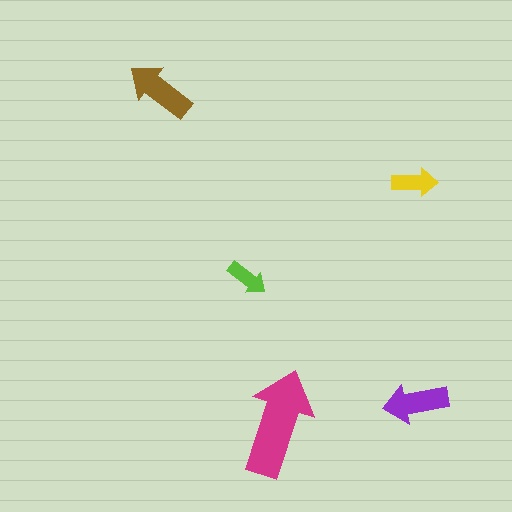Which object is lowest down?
The magenta arrow is bottommost.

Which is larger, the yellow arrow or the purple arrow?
The purple one.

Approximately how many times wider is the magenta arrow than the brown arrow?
About 1.5 times wider.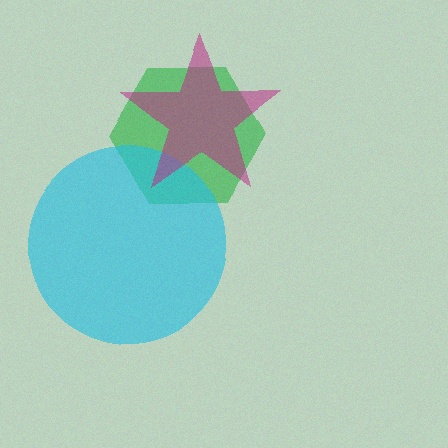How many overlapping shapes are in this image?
There are 3 overlapping shapes in the image.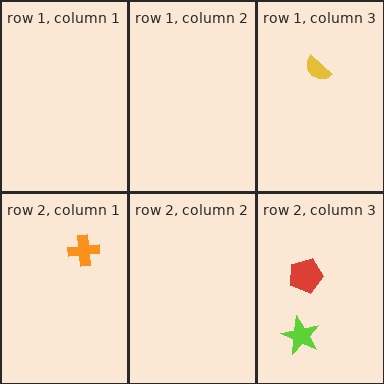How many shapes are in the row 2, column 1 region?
1.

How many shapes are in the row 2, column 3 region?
2.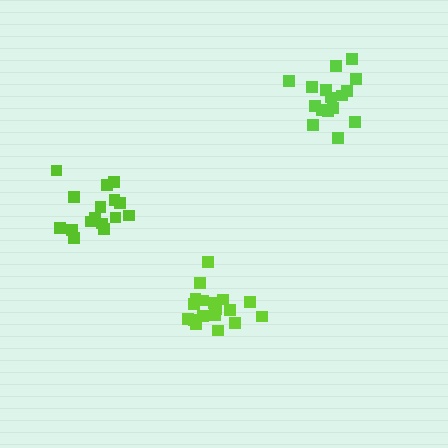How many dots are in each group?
Group 1: 18 dots, Group 2: 16 dots, Group 3: 16 dots (50 total).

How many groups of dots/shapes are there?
There are 3 groups.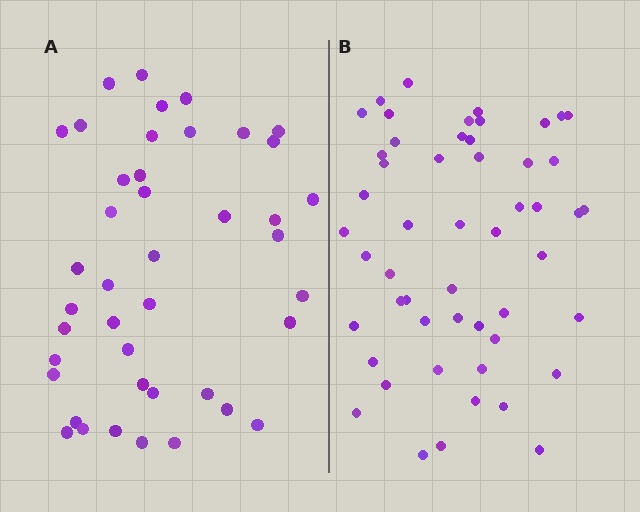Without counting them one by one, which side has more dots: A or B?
Region B (the right region) has more dots.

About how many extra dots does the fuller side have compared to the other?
Region B has roughly 10 or so more dots than region A.